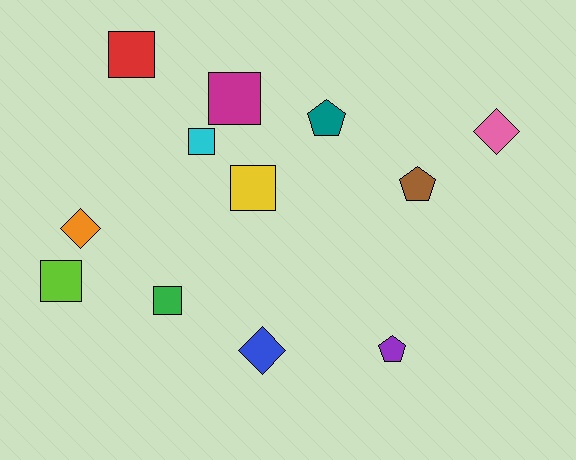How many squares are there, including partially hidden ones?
There are 6 squares.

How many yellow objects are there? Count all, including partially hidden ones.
There is 1 yellow object.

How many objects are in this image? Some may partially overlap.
There are 12 objects.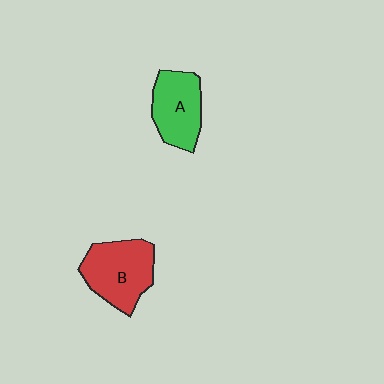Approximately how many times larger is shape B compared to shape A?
Approximately 1.2 times.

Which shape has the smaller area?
Shape A (green).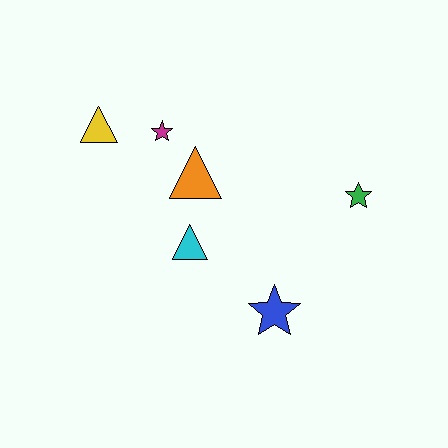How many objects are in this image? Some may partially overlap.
There are 6 objects.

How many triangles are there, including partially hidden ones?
There are 3 triangles.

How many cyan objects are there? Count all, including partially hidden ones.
There is 1 cyan object.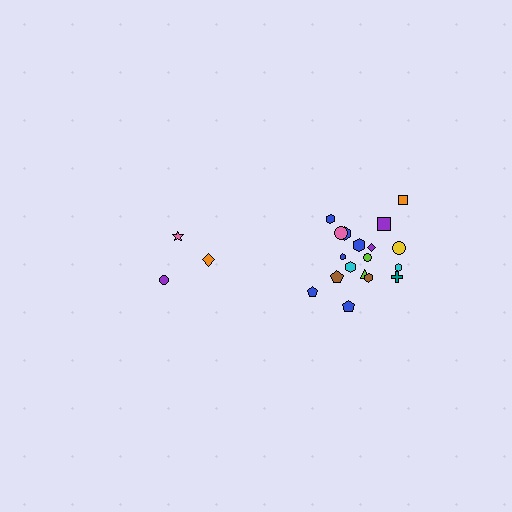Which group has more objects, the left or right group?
The right group.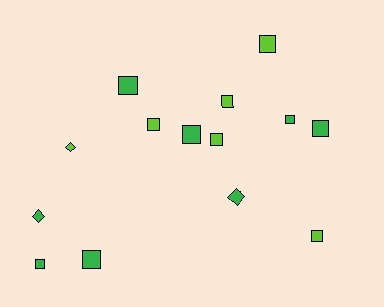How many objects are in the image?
There are 14 objects.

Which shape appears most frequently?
Square, with 11 objects.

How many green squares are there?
There are 6 green squares.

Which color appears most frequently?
Green, with 8 objects.